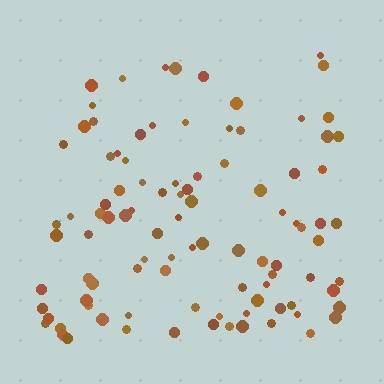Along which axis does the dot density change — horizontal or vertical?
Vertical.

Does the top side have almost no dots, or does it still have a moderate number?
Still a moderate number, just noticeably fewer than the bottom.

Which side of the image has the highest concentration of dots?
The bottom.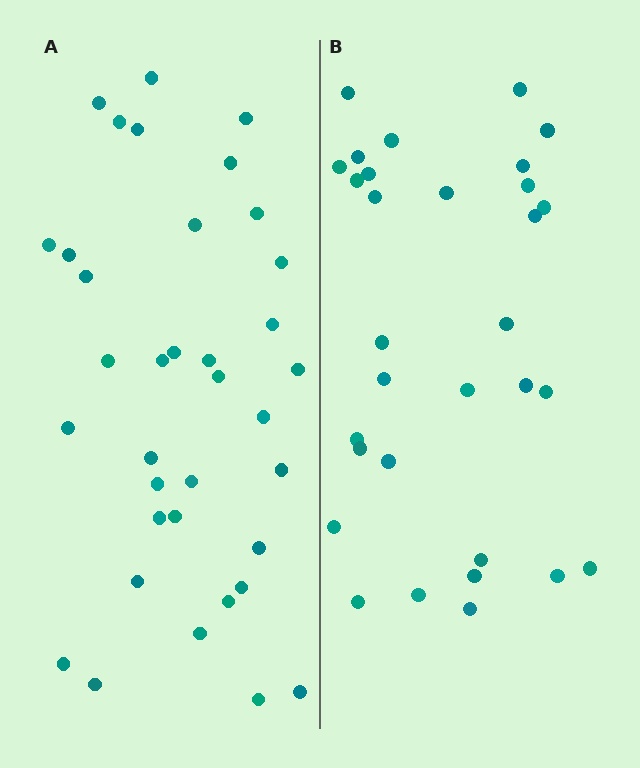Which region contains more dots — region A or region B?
Region A (the left region) has more dots.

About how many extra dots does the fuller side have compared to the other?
Region A has about 5 more dots than region B.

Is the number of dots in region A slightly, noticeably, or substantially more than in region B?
Region A has only slightly more — the two regions are fairly close. The ratio is roughly 1.2 to 1.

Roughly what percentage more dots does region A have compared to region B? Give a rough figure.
About 15% more.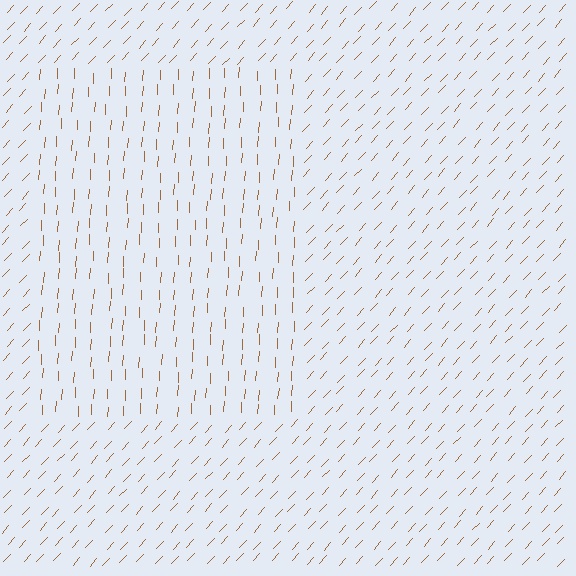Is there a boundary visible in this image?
Yes, there is a texture boundary formed by a change in line orientation.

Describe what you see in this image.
The image is filled with small brown line segments. A rectangle region in the image has lines oriented differently from the surrounding lines, creating a visible texture boundary.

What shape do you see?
I see a rectangle.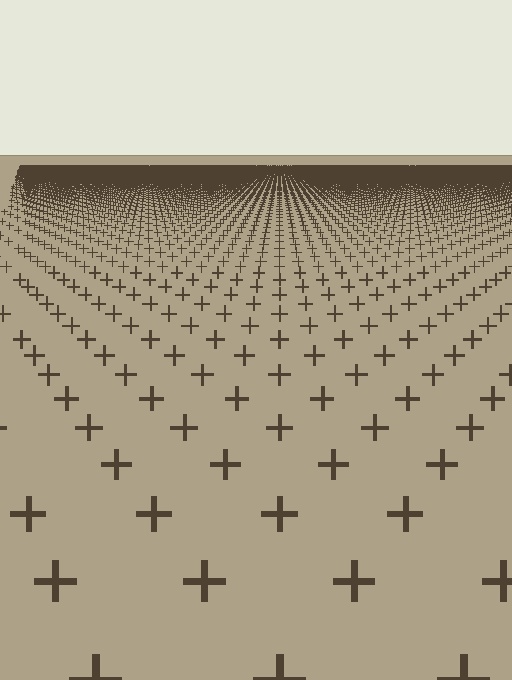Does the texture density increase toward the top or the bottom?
Density increases toward the top.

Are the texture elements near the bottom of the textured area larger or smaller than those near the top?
Larger. Near the bottom, elements are closer to the viewer and appear at a bigger on-screen size.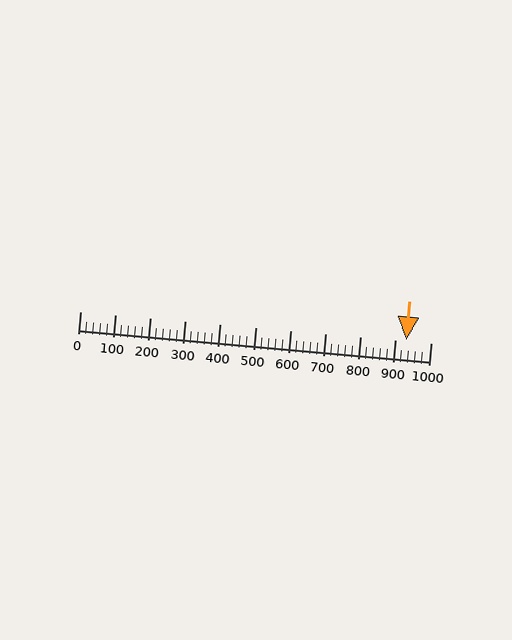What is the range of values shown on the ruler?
The ruler shows values from 0 to 1000.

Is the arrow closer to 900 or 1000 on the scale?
The arrow is closer to 900.